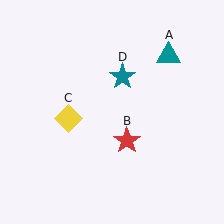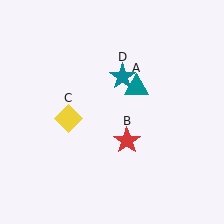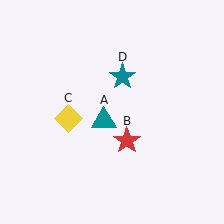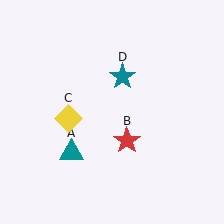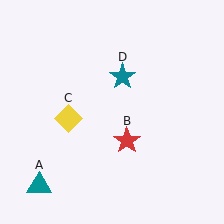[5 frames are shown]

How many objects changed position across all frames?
1 object changed position: teal triangle (object A).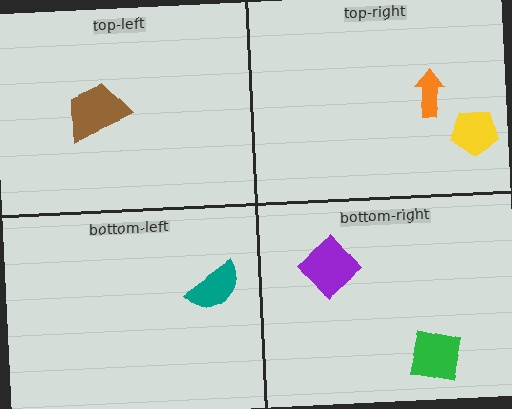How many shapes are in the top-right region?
2.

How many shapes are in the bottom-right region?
2.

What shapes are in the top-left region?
The brown trapezoid.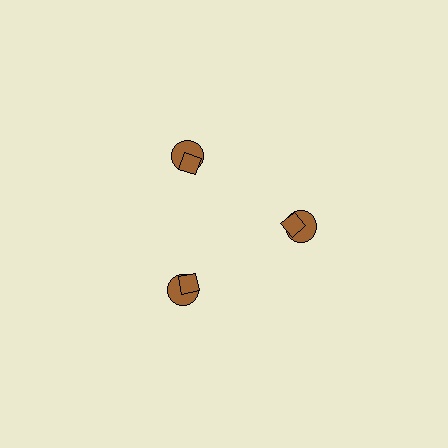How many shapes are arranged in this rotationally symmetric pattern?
There are 6 shapes, arranged in 3 groups of 2.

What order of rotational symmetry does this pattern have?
This pattern has 3-fold rotational symmetry.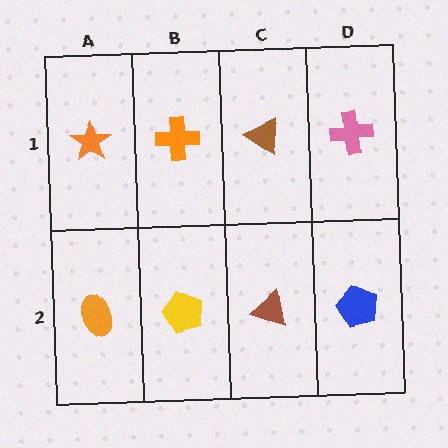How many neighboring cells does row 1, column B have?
3.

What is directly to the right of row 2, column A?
A yellow pentagon.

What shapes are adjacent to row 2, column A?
An orange star (row 1, column A), a yellow pentagon (row 2, column B).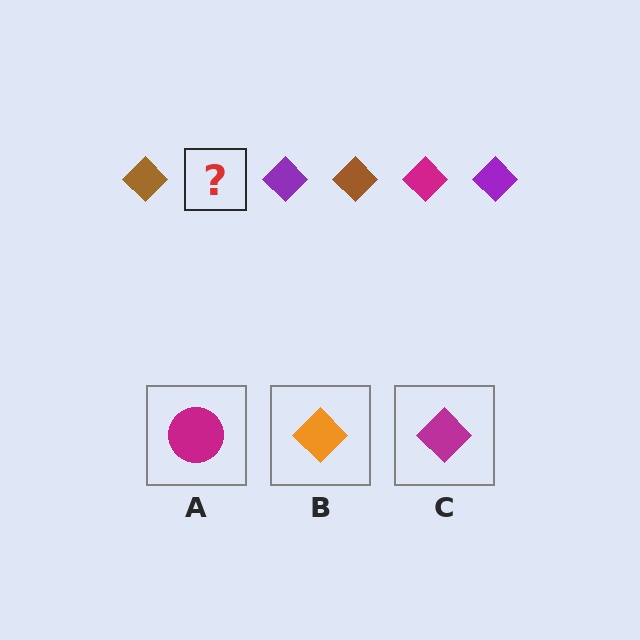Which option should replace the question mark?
Option C.